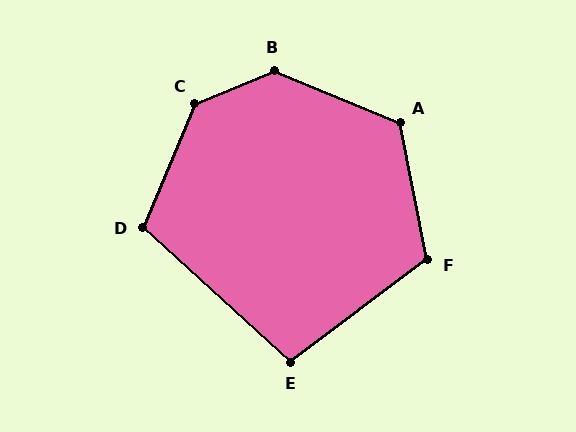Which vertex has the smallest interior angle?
E, at approximately 101 degrees.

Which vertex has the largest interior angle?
C, at approximately 135 degrees.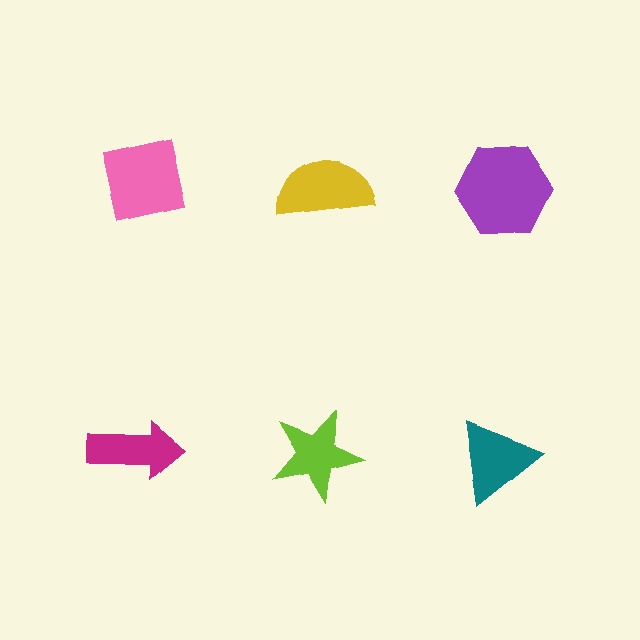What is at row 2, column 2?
A lime star.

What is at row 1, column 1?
A pink square.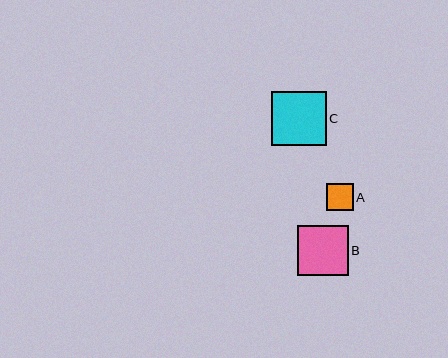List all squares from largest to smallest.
From largest to smallest: C, B, A.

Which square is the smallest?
Square A is the smallest with a size of approximately 27 pixels.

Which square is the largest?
Square C is the largest with a size of approximately 55 pixels.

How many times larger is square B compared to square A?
Square B is approximately 1.8 times the size of square A.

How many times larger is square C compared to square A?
Square C is approximately 2.0 times the size of square A.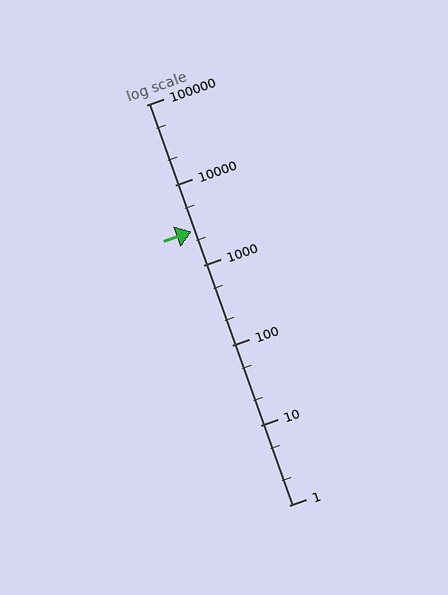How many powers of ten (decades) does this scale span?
The scale spans 5 decades, from 1 to 100000.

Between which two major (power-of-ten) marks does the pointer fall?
The pointer is between 1000 and 10000.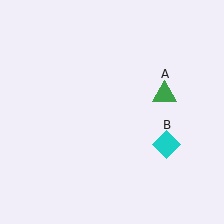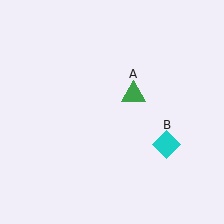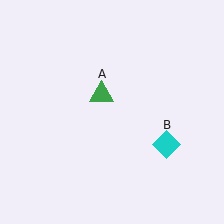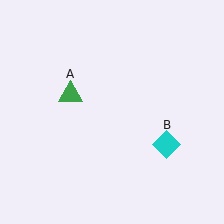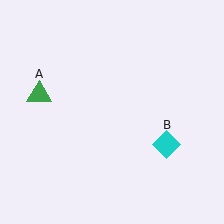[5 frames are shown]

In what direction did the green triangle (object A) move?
The green triangle (object A) moved left.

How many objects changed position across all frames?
1 object changed position: green triangle (object A).